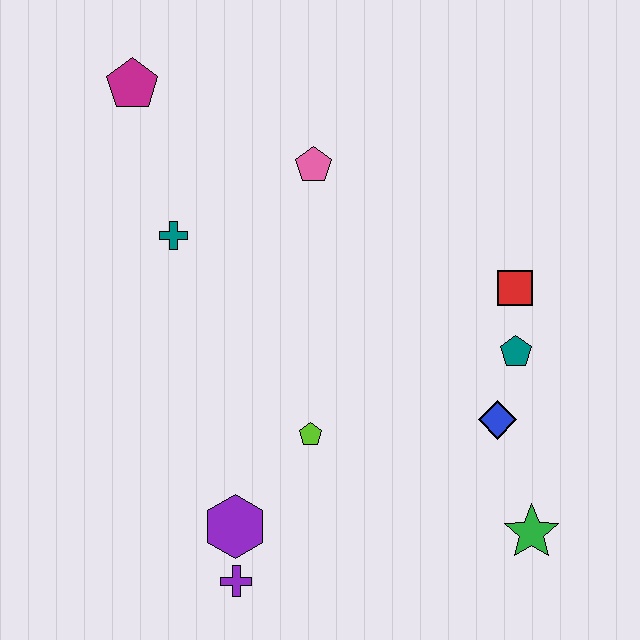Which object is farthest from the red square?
The magenta pentagon is farthest from the red square.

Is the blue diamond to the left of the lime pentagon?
No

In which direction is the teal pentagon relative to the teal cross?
The teal pentagon is to the right of the teal cross.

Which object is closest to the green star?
The blue diamond is closest to the green star.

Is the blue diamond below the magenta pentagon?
Yes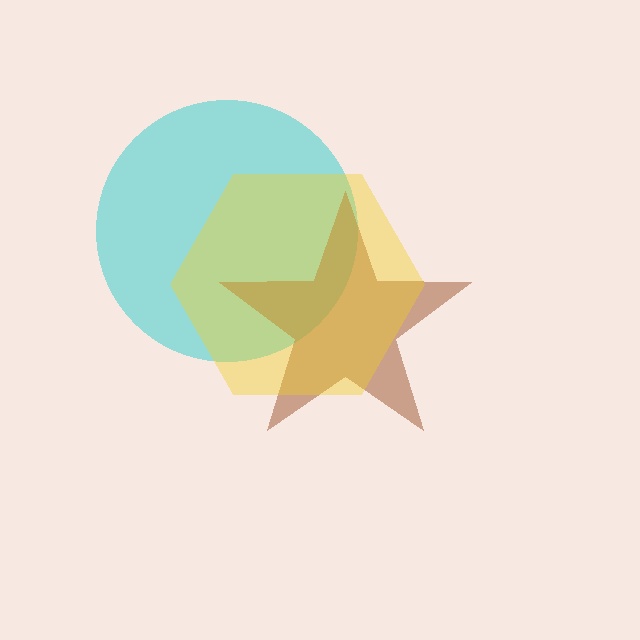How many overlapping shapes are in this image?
There are 3 overlapping shapes in the image.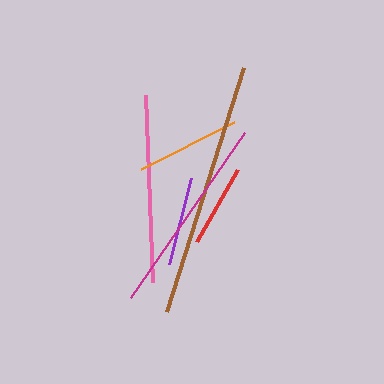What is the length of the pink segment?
The pink segment is approximately 188 pixels long.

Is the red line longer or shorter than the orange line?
The orange line is longer than the red line.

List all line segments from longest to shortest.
From longest to shortest: brown, magenta, pink, orange, purple, red.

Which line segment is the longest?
The brown line is the longest at approximately 256 pixels.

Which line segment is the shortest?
The red line is the shortest at approximately 83 pixels.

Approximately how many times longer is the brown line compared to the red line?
The brown line is approximately 3.1 times the length of the red line.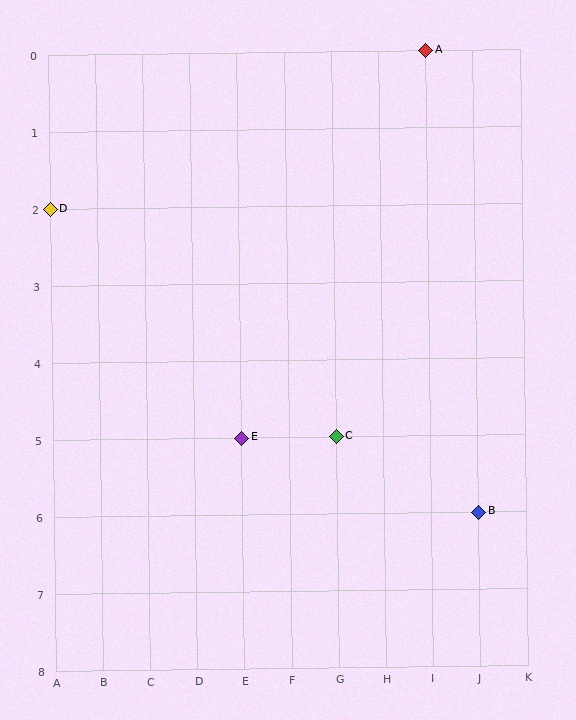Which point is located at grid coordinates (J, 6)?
Point B is at (J, 6).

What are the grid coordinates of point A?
Point A is at grid coordinates (I, 0).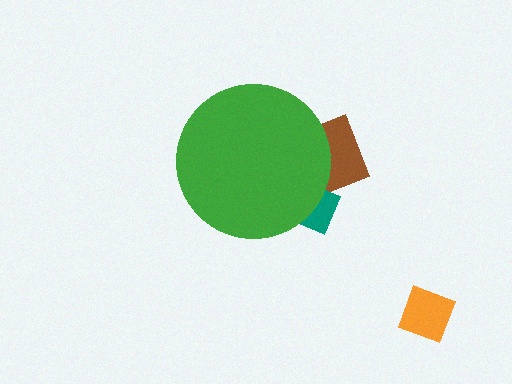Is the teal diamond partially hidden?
Yes, the teal diamond is partially hidden behind the green circle.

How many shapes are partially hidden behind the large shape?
2 shapes are partially hidden.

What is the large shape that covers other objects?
A green circle.